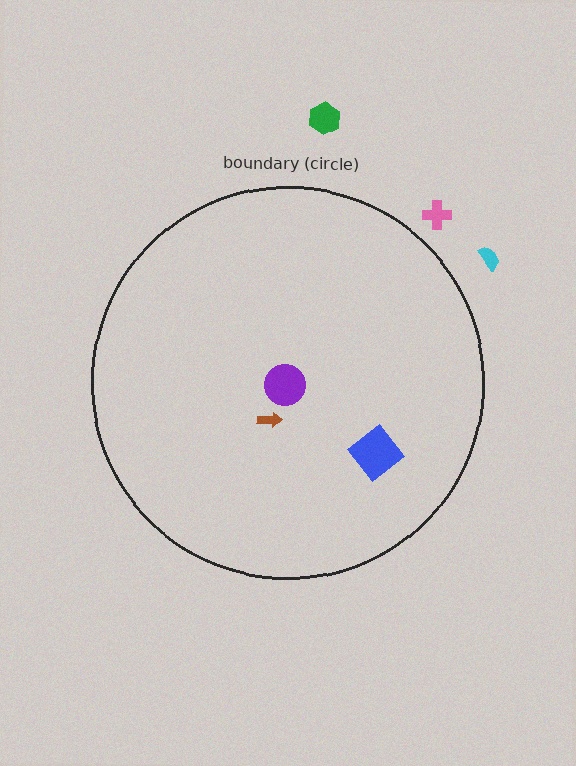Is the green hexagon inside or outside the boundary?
Outside.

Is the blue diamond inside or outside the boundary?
Inside.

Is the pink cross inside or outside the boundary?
Outside.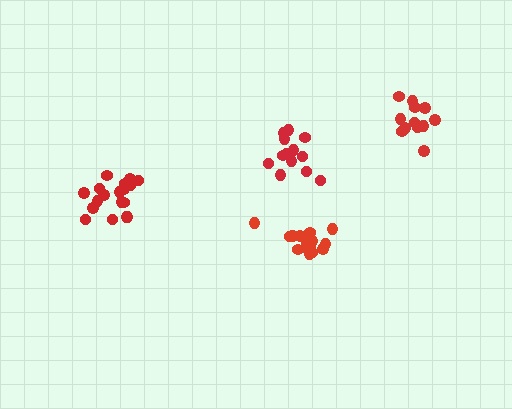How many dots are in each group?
Group 1: 12 dots, Group 2: 16 dots, Group 3: 13 dots, Group 4: 18 dots (59 total).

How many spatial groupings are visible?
There are 4 spatial groupings.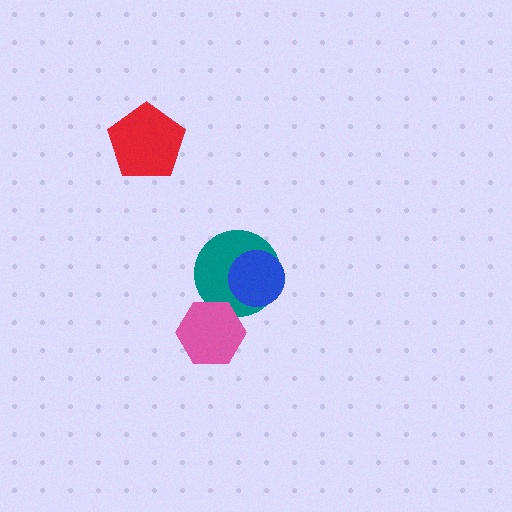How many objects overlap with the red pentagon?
0 objects overlap with the red pentagon.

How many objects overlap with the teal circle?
2 objects overlap with the teal circle.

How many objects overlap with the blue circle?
1 object overlaps with the blue circle.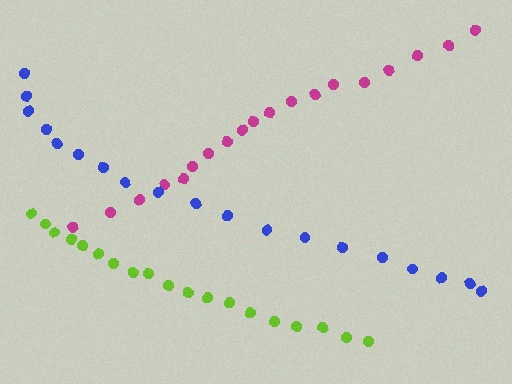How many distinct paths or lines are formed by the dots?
There are 3 distinct paths.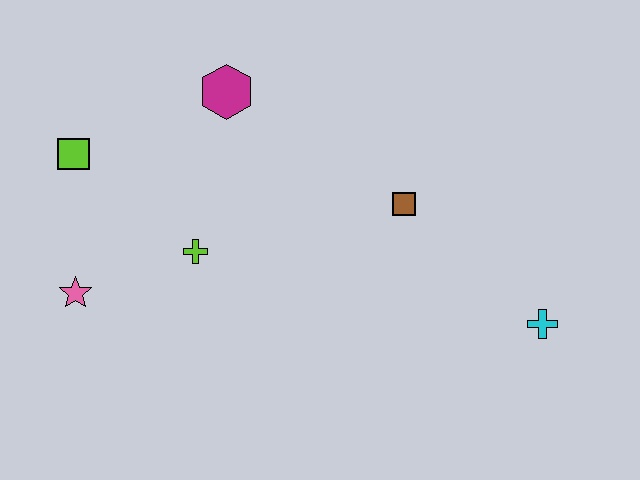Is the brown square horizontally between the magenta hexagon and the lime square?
No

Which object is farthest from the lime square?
The cyan cross is farthest from the lime square.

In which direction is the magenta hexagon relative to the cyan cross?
The magenta hexagon is to the left of the cyan cross.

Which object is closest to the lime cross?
The pink star is closest to the lime cross.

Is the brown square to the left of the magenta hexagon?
No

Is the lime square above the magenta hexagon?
No